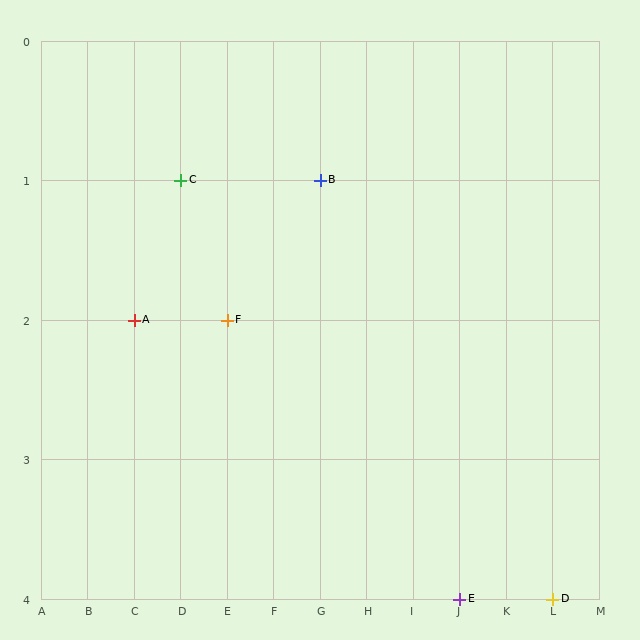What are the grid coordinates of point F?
Point F is at grid coordinates (E, 2).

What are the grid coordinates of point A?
Point A is at grid coordinates (C, 2).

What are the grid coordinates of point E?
Point E is at grid coordinates (J, 4).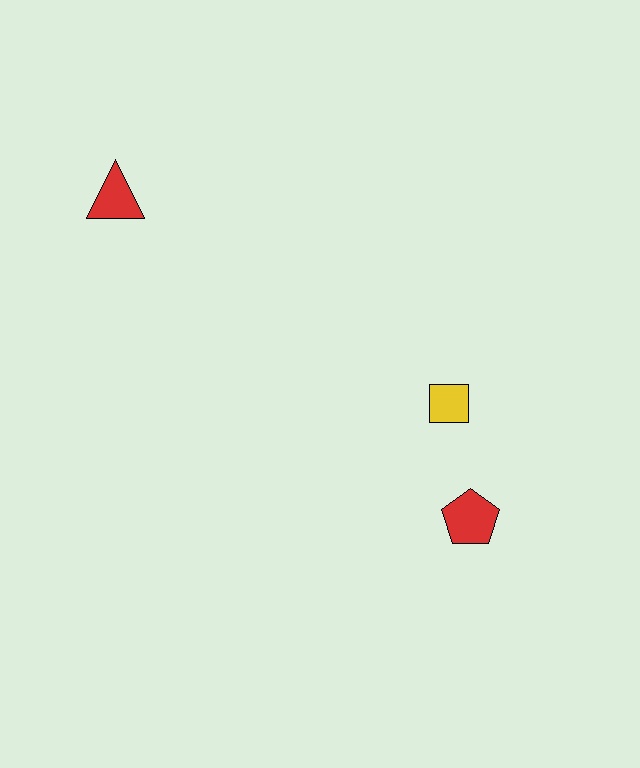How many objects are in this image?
There are 3 objects.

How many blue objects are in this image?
There are no blue objects.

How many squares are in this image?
There is 1 square.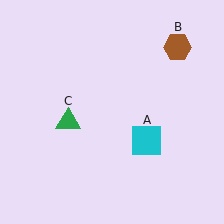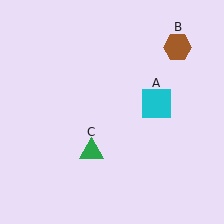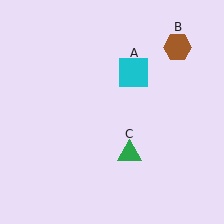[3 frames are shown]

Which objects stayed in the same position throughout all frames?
Brown hexagon (object B) remained stationary.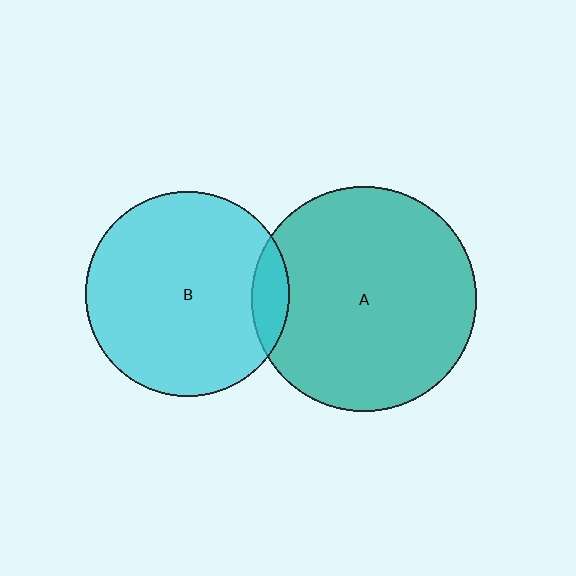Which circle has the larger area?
Circle A (teal).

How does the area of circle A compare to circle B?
Approximately 1.2 times.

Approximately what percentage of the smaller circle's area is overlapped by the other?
Approximately 10%.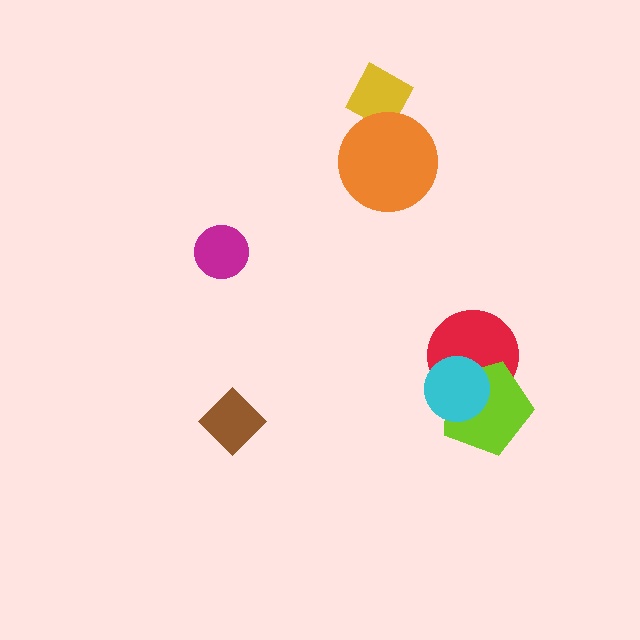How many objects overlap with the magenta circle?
0 objects overlap with the magenta circle.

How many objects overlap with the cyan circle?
2 objects overlap with the cyan circle.